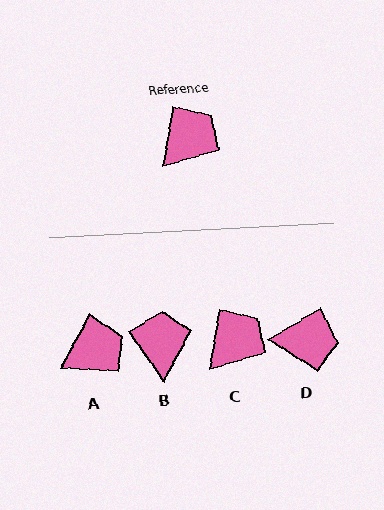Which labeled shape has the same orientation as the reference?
C.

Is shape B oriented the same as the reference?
No, it is off by about 44 degrees.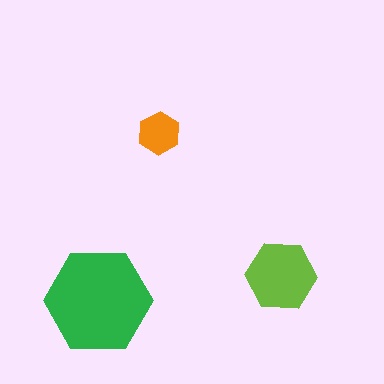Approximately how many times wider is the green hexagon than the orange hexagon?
About 2.5 times wider.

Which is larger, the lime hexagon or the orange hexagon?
The lime one.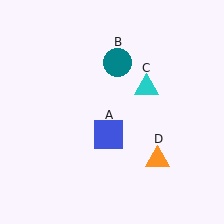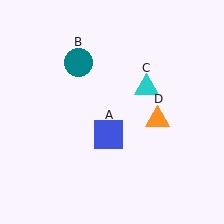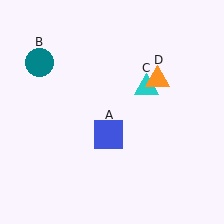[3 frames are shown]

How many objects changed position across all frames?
2 objects changed position: teal circle (object B), orange triangle (object D).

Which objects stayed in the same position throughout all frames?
Blue square (object A) and cyan triangle (object C) remained stationary.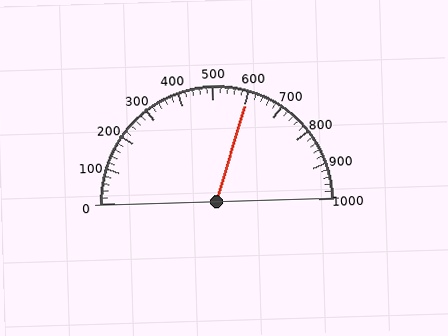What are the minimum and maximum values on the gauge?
The gauge ranges from 0 to 1000.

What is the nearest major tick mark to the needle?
The nearest major tick mark is 600.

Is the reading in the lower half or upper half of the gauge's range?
The reading is in the upper half of the range (0 to 1000).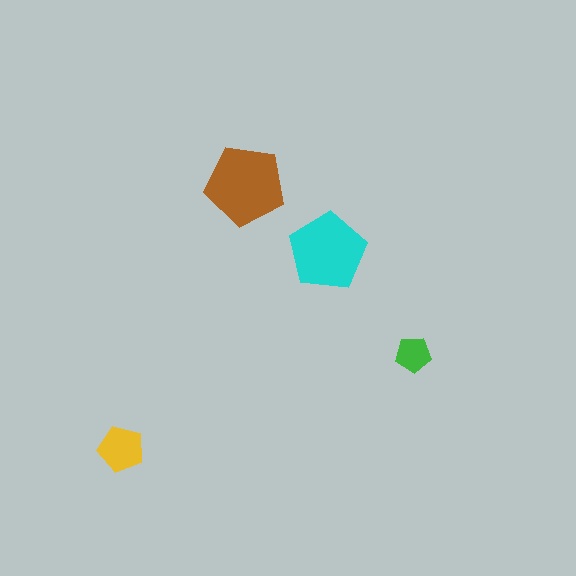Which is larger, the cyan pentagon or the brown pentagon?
The brown one.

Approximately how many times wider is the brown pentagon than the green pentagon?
About 2.5 times wider.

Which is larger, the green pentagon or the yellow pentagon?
The yellow one.